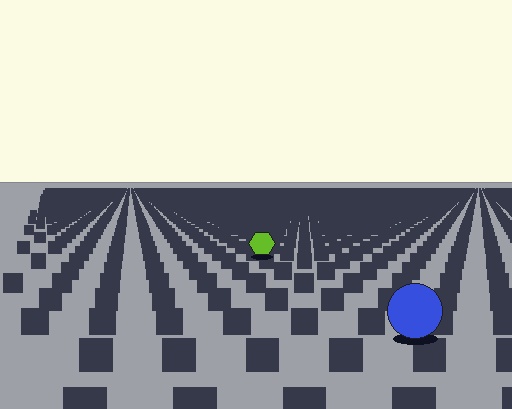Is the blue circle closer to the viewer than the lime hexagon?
Yes. The blue circle is closer — you can tell from the texture gradient: the ground texture is coarser near it.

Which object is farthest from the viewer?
The lime hexagon is farthest from the viewer. It appears smaller and the ground texture around it is denser.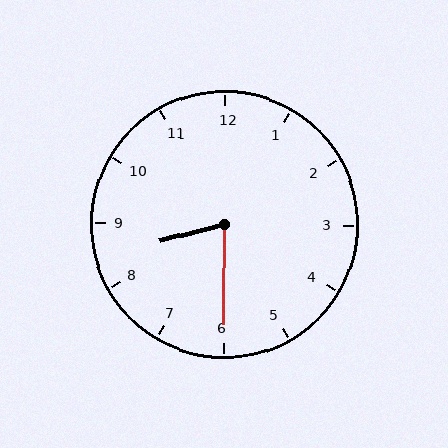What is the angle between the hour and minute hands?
Approximately 75 degrees.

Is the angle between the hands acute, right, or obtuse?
It is acute.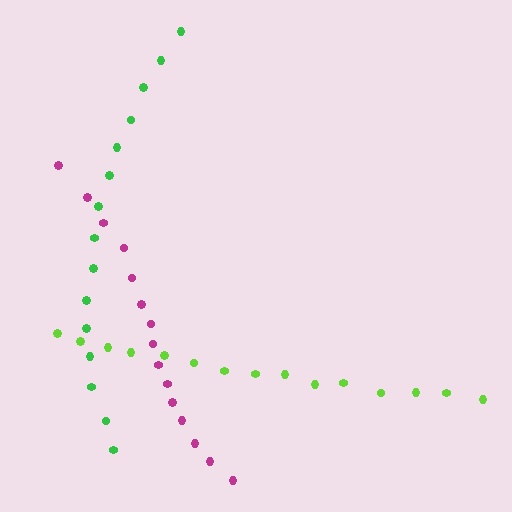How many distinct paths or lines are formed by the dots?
There are 3 distinct paths.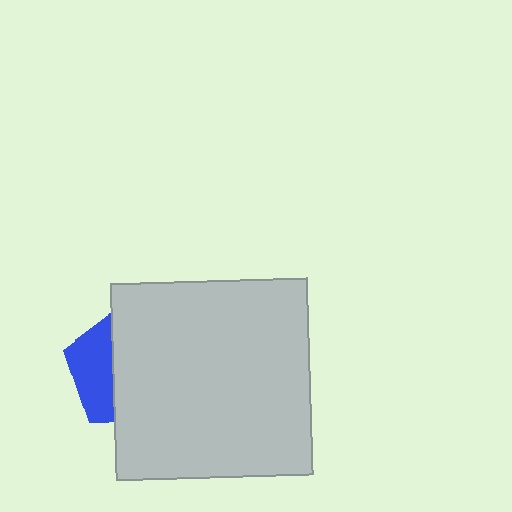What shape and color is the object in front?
The object in front is a light gray square.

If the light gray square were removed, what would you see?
You would see the complete blue pentagon.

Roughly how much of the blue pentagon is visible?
A small part of it is visible (roughly 35%).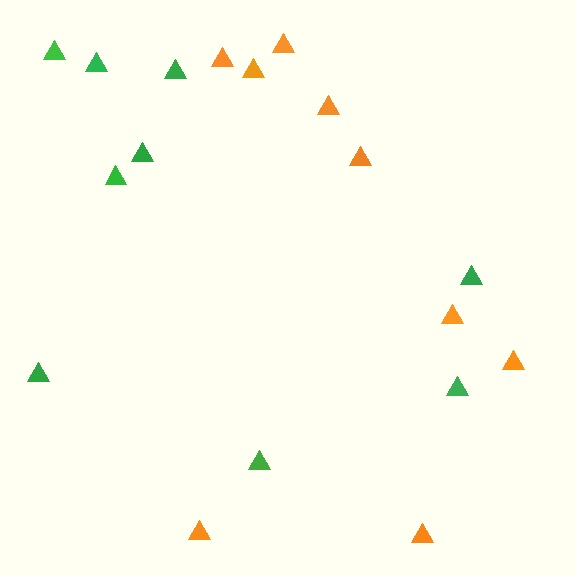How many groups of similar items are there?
There are 2 groups: one group of green triangles (9) and one group of orange triangles (9).